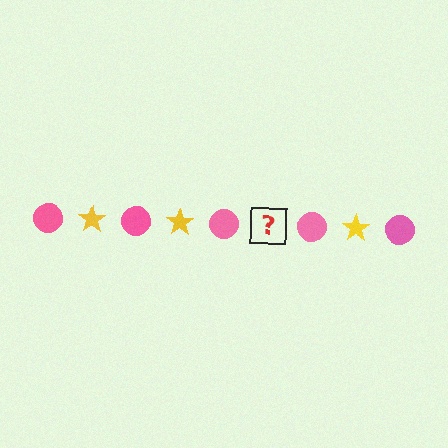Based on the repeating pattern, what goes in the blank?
The blank should be a yellow star.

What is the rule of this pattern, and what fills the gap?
The rule is that the pattern alternates between pink circle and yellow star. The gap should be filled with a yellow star.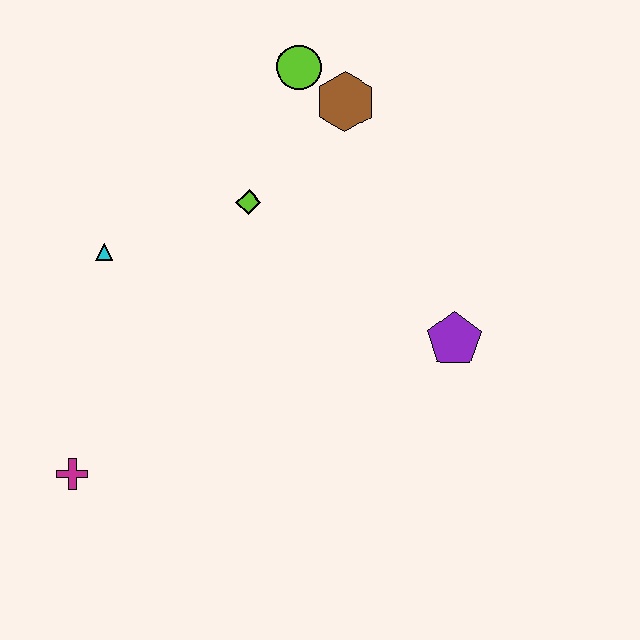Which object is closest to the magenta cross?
The cyan triangle is closest to the magenta cross.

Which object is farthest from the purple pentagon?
The magenta cross is farthest from the purple pentagon.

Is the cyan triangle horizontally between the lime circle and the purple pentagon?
No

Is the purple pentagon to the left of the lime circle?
No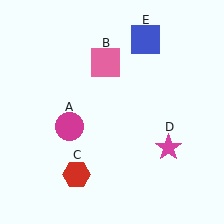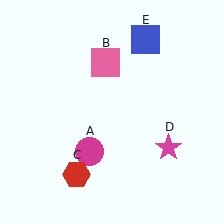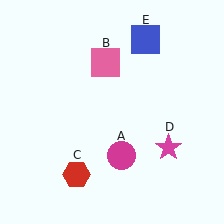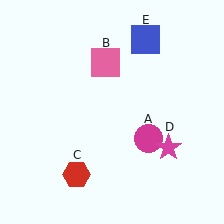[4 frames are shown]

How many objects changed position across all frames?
1 object changed position: magenta circle (object A).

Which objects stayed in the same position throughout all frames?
Pink square (object B) and red hexagon (object C) and magenta star (object D) and blue square (object E) remained stationary.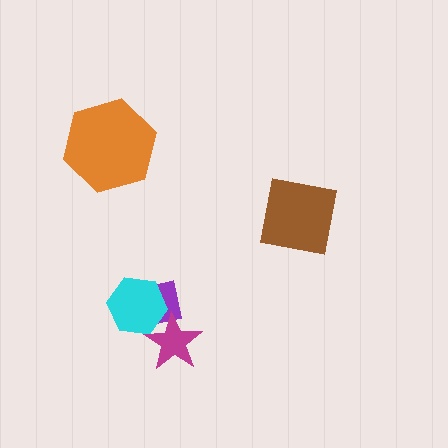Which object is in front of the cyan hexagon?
The magenta star is in front of the cyan hexagon.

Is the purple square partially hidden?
Yes, it is partially covered by another shape.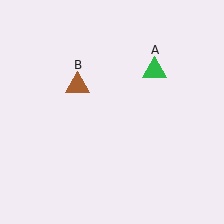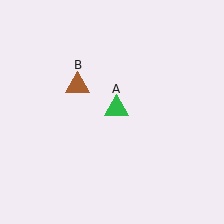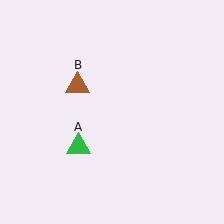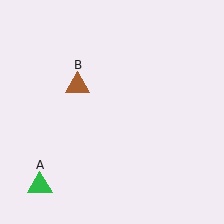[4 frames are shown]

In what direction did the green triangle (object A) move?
The green triangle (object A) moved down and to the left.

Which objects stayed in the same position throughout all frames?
Brown triangle (object B) remained stationary.